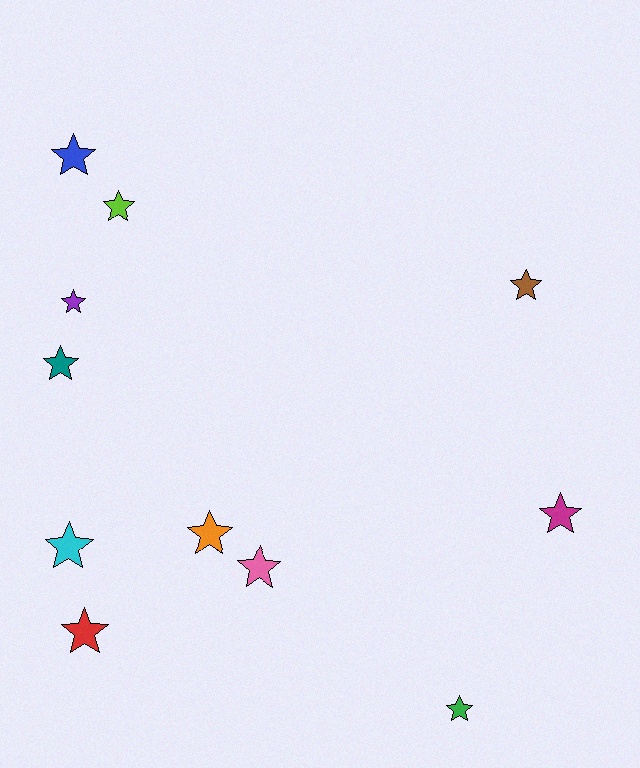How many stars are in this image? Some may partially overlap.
There are 11 stars.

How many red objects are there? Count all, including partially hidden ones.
There is 1 red object.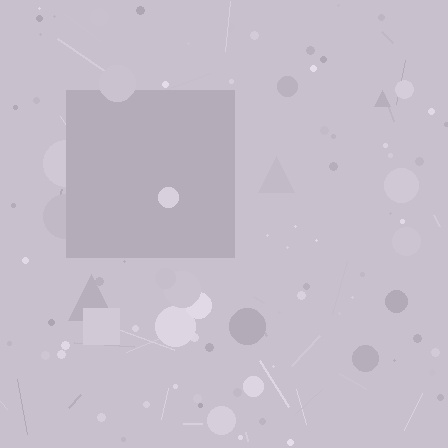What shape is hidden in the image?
A square is hidden in the image.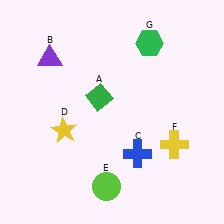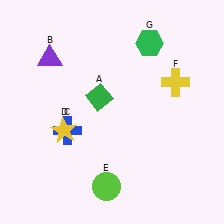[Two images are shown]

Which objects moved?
The objects that moved are: the blue cross (C), the yellow cross (F).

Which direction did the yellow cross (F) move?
The yellow cross (F) moved up.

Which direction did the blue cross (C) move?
The blue cross (C) moved left.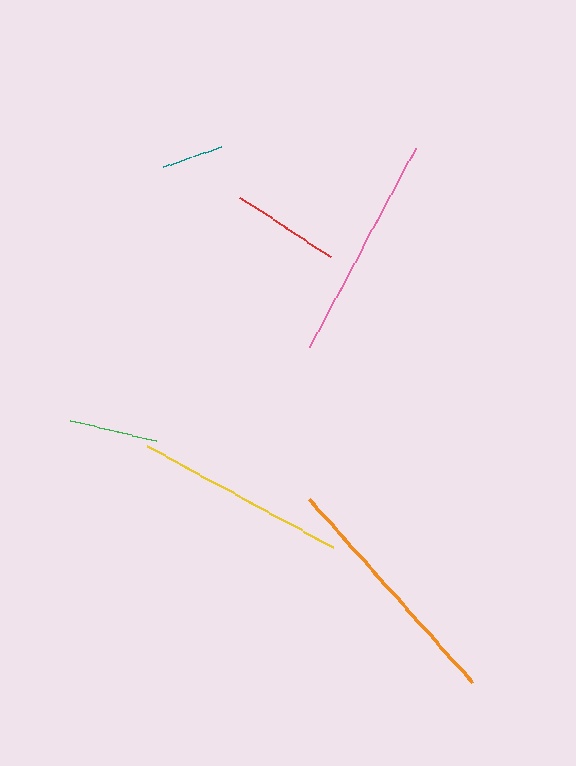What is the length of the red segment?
The red segment is approximately 109 pixels long.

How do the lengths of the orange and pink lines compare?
The orange and pink lines are approximately the same length.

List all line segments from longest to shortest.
From longest to shortest: orange, pink, yellow, red, green, teal.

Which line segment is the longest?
The orange line is the longest at approximately 245 pixels.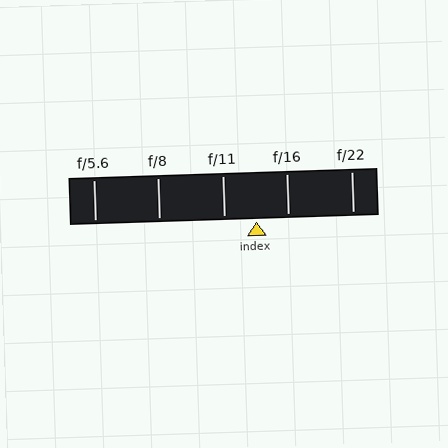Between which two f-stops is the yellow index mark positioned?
The index mark is between f/11 and f/16.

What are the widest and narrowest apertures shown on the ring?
The widest aperture shown is f/5.6 and the narrowest is f/22.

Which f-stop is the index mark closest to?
The index mark is closest to f/16.